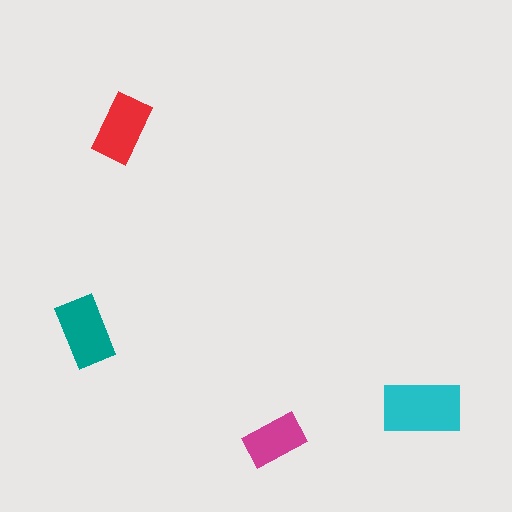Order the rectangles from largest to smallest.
the cyan one, the teal one, the red one, the magenta one.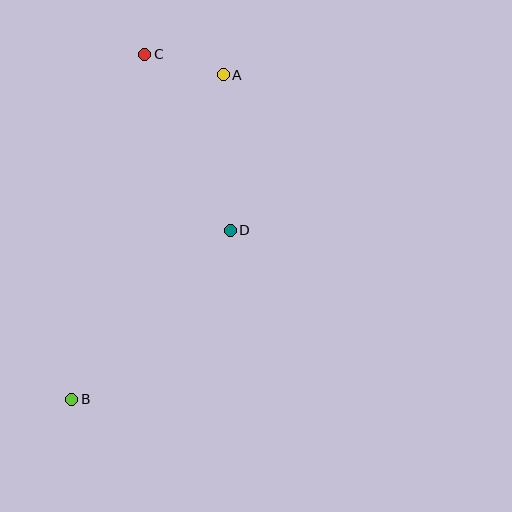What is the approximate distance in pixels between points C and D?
The distance between C and D is approximately 196 pixels.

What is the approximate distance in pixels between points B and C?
The distance between B and C is approximately 353 pixels.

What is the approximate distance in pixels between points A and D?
The distance between A and D is approximately 156 pixels.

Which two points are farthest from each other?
Points A and B are farthest from each other.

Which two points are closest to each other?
Points A and C are closest to each other.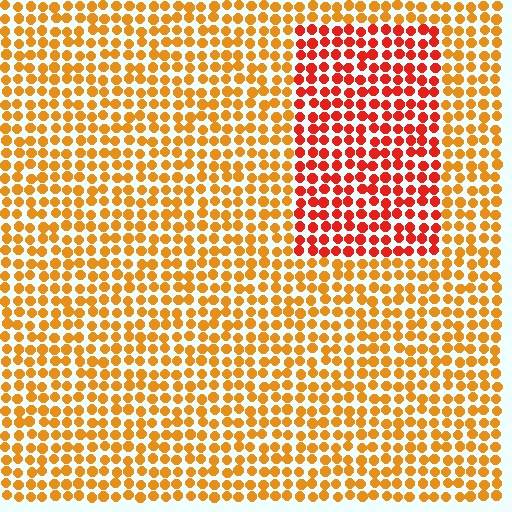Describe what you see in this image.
The image is filled with small orange elements in a uniform arrangement. A rectangle-shaped region is visible where the elements are tinted to a slightly different hue, forming a subtle color boundary.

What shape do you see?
I see a rectangle.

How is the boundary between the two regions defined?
The boundary is defined purely by a slight shift in hue (about 33 degrees). Spacing, size, and orientation are identical on both sides.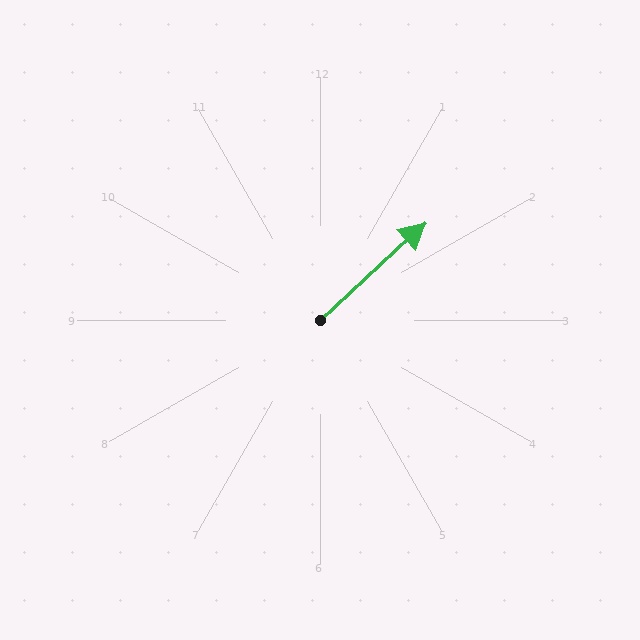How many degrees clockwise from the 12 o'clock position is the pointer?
Approximately 47 degrees.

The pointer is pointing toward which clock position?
Roughly 2 o'clock.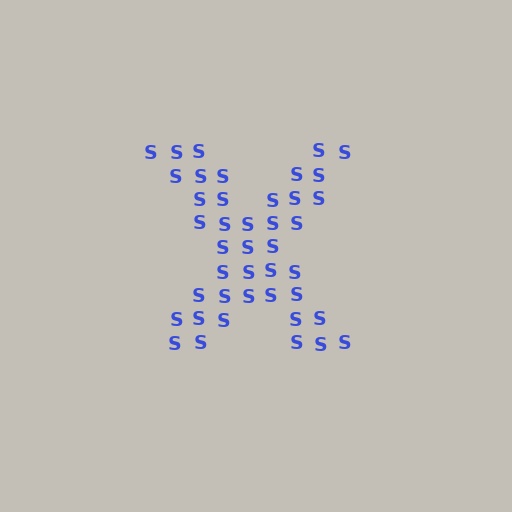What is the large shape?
The large shape is the letter X.